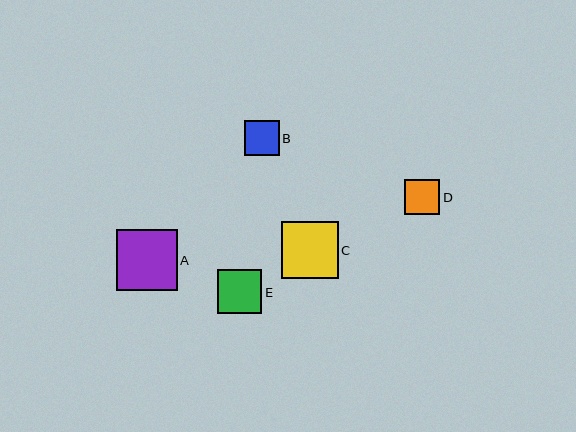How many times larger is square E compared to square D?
Square E is approximately 1.3 times the size of square D.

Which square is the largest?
Square A is the largest with a size of approximately 61 pixels.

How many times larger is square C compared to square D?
Square C is approximately 1.6 times the size of square D.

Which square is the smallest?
Square B is the smallest with a size of approximately 34 pixels.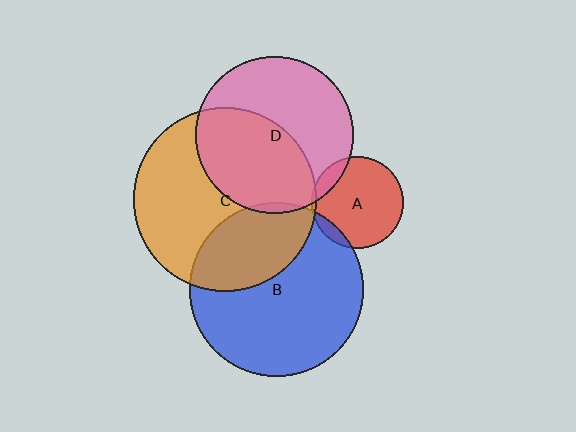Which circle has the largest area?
Circle C (orange).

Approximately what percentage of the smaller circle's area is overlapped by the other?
Approximately 5%.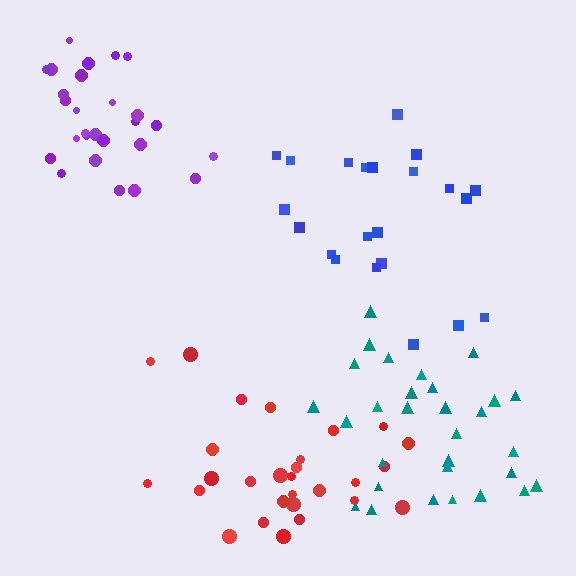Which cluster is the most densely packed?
Purple.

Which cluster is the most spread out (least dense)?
Blue.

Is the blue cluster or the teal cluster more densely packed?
Teal.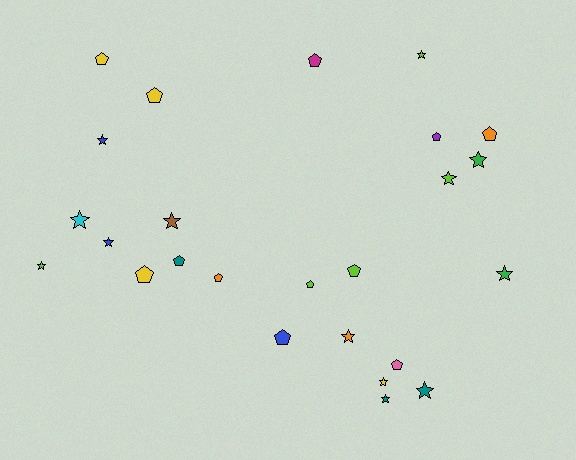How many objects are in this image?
There are 25 objects.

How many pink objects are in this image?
There is 1 pink object.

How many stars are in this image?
There are 13 stars.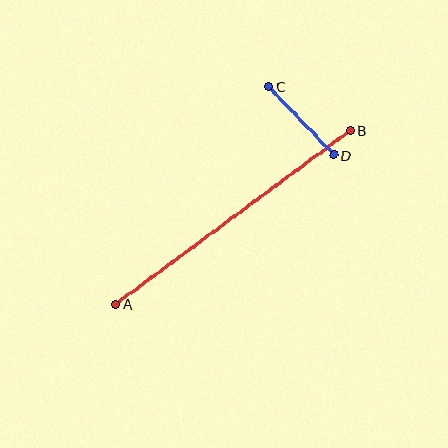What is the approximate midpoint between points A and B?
The midpoint is at approximately (233, 217) pixels.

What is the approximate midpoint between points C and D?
The midpoint is at approximately (301, 121) pixels.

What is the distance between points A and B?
The distance is approximately 292 pixels.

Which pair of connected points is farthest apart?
Points A and B are farthest apart.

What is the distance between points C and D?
The distance is approximately 95 pixels.